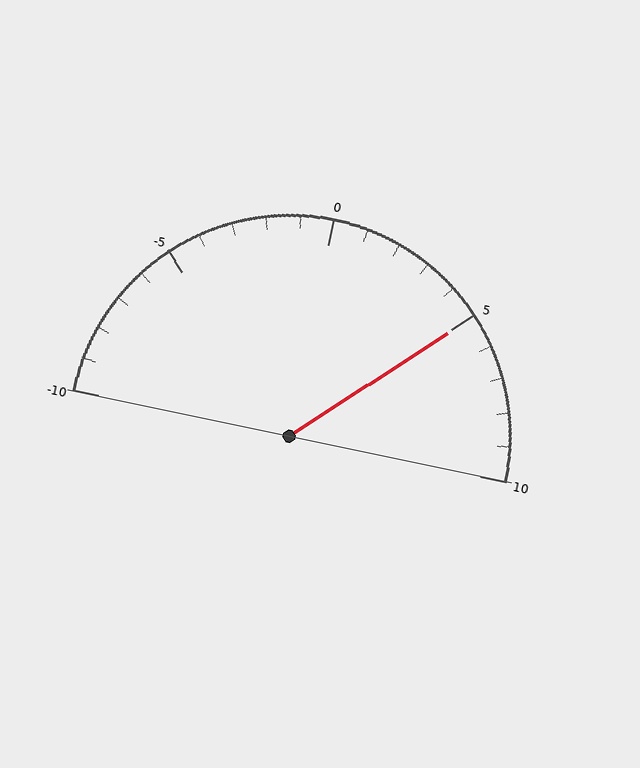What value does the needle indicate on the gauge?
The needle indicates approximately 5.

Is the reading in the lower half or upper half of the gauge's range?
The reading is in the upper half of the range (-10 to 10).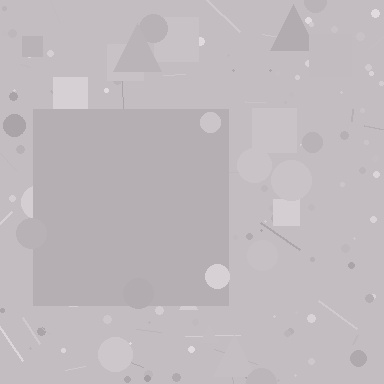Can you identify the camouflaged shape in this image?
The camouflaged shape is a square.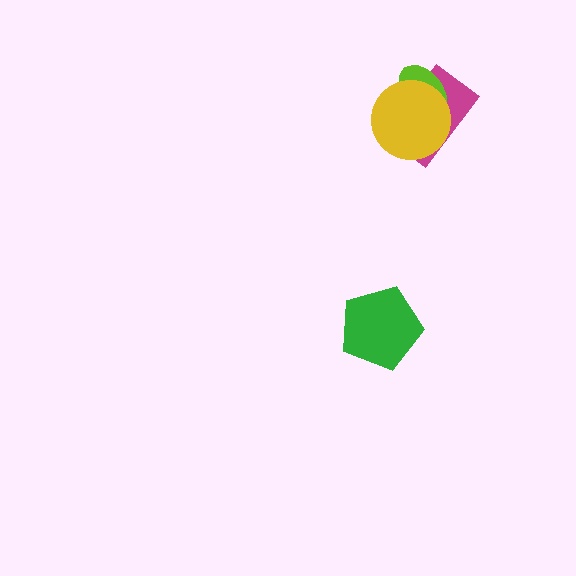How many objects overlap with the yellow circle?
2 objects overlap with the yellow circle.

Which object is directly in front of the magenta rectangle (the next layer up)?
The lime ellipse is directly in front of the magenta rectangle.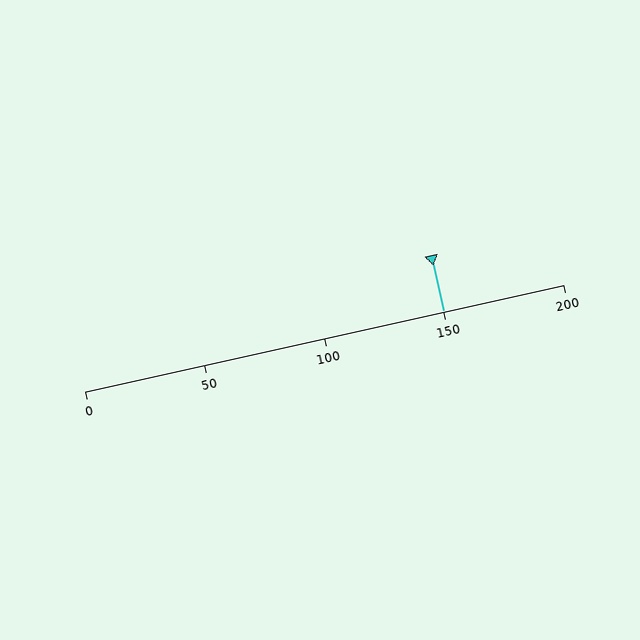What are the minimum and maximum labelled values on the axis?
The axis runs from 0 to 200.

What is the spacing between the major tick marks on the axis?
The major ticks are spaced 50 apart.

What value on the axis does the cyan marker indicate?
The marker indicates approximately 150.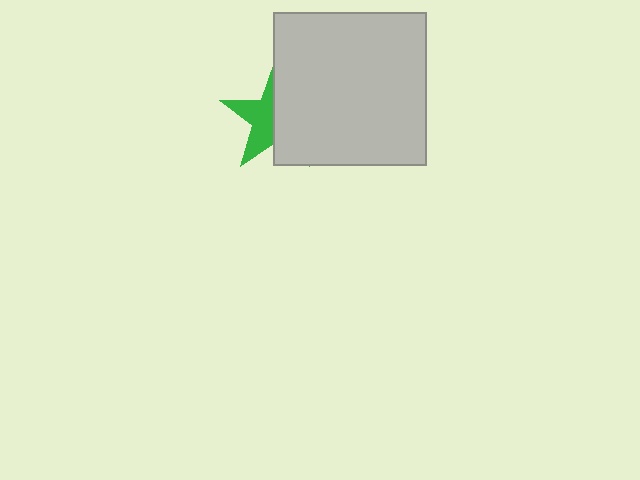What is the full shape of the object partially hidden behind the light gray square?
The partially hidden object is a green star.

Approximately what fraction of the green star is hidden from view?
Roughly 53% of the green star is hidden behind the light gray square.